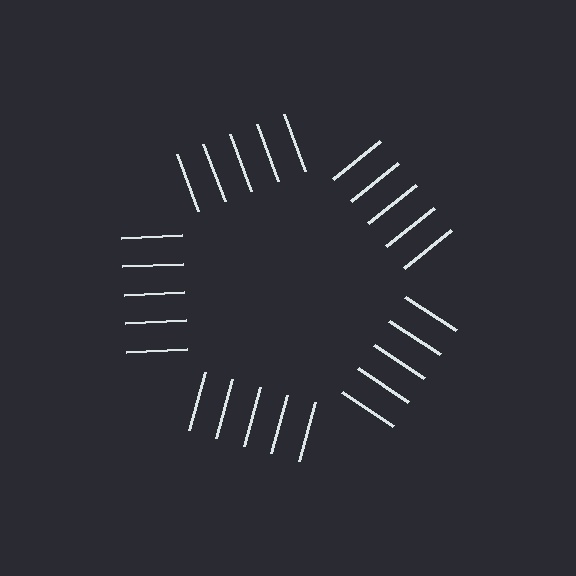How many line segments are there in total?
25 — 5 along each of the 5 edges.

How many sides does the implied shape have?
5 sides — the line-ends trace a pentagon.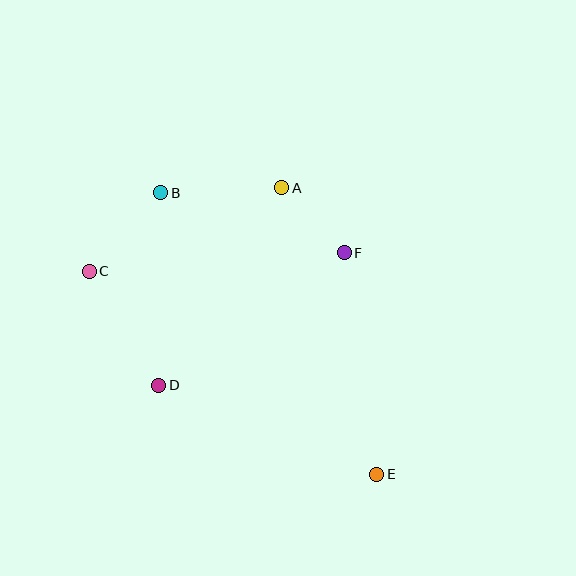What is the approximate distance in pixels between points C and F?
The distance between C and F is approximately 256 pixels.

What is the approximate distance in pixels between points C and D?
The distance between C and D is approximately 134 pixels.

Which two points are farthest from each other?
Points B and E are farthest from each other.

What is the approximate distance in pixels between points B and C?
The distance between B and C is approximately 106 pixels.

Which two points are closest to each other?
Points A and F are closest to each other.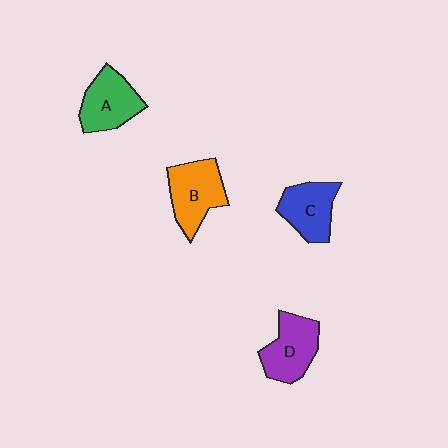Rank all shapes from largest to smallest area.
From largest to smallest: B (orange), D (purple), A (green), C (blue).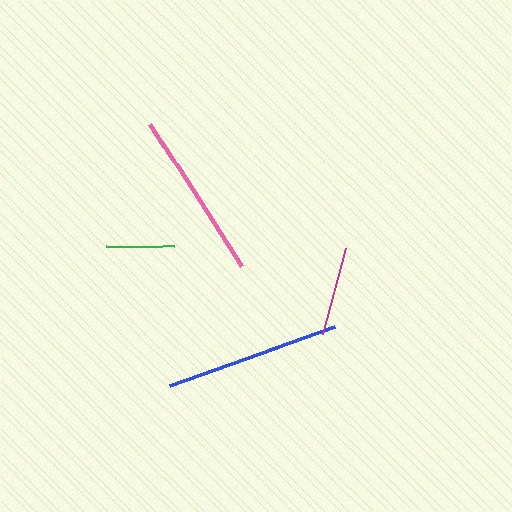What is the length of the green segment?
The green segment is approximately 68 pixels long.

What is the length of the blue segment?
The blue segment is approximately 177 pixels long.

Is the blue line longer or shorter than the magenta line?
The blue line is longer than the magenta line.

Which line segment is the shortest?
The green line is the shortest at approximately 68 pixels.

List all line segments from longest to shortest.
From longest to shortest: blue, pink, magenta, green.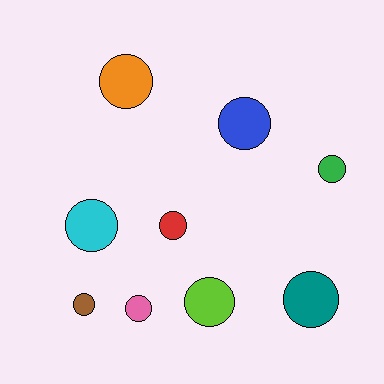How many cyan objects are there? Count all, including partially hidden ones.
There is 1 cyan object.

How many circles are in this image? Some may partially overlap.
There are 9 circles.